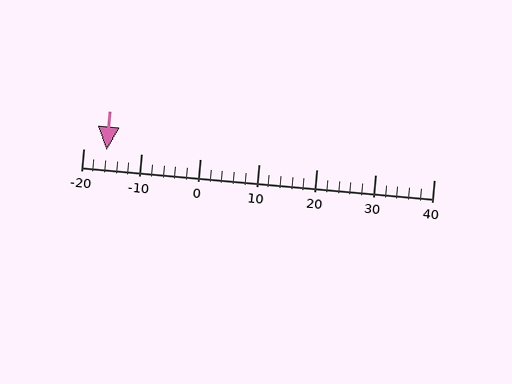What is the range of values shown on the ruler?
The ruler shows values from -20 to 40.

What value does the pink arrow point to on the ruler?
The pink arrow points to approximately -16.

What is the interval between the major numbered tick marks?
The major tick marks are spaced 10 units apart.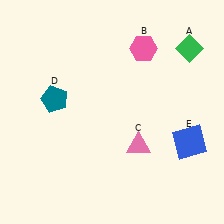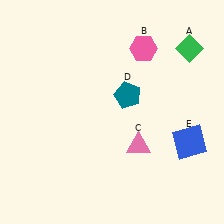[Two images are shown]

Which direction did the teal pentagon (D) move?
The teal pentagon (D) moved right.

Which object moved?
The teal pentagon (D) moved right.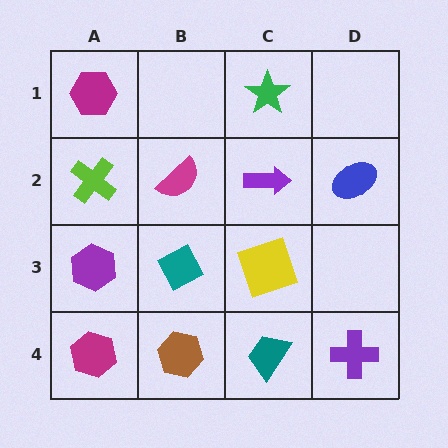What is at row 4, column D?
A purple cross.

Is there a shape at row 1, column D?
No, that cell is empty.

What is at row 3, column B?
A teal diamond.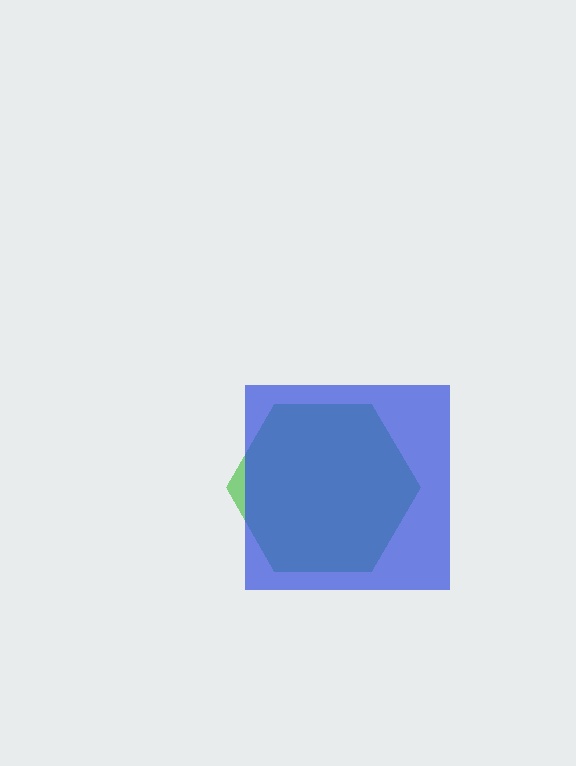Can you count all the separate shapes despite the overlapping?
Yes, there are 2 separate shapes.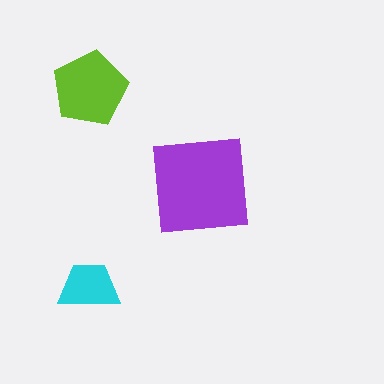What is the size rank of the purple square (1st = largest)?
1st.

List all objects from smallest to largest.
The cyan trapezoid, the lime pentagon, the purple square.